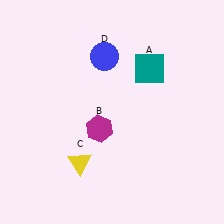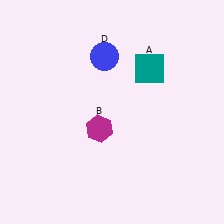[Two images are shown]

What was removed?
The yellow triangle (C) was removed in Image 2.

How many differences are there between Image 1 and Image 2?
There is 1 difference between the two images.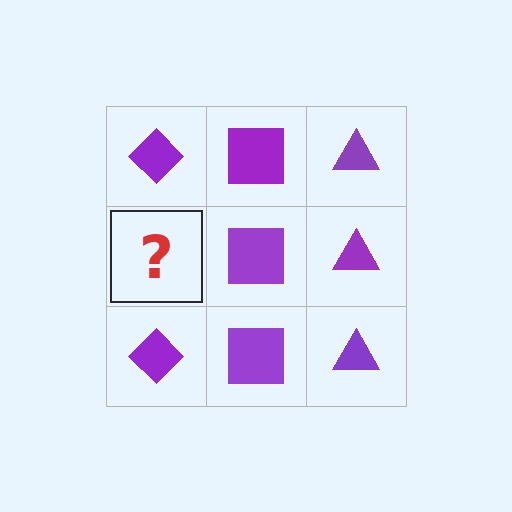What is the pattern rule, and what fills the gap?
The rule is that each column has a consistent shape. The gap should be filled with a purple diamond.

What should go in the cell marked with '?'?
The missing cell should contain a purple diamond.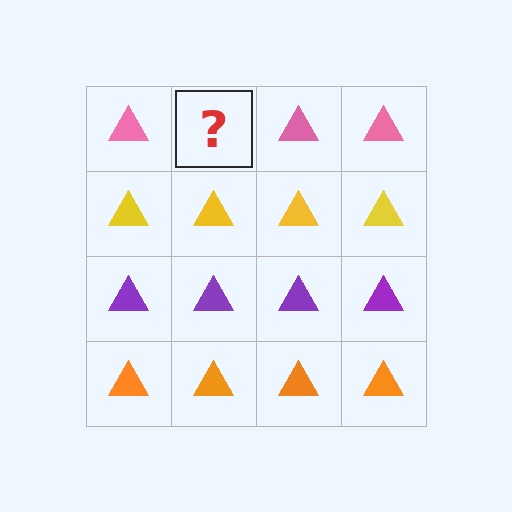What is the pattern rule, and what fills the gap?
The rule is that each row has a consistent color. The gap should be filled with a pink triangle.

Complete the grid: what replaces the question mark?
The question mark should be replaced with a pink triangle.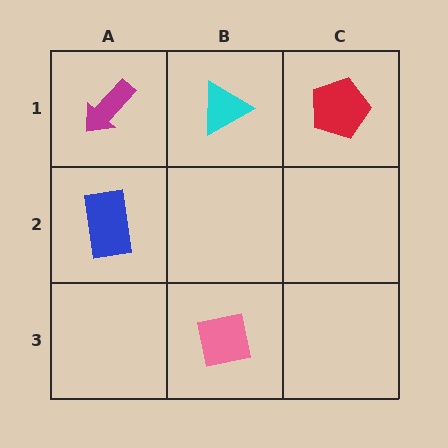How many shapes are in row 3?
1 shape.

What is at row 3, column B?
A pink square.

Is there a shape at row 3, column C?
No, that cell is empty.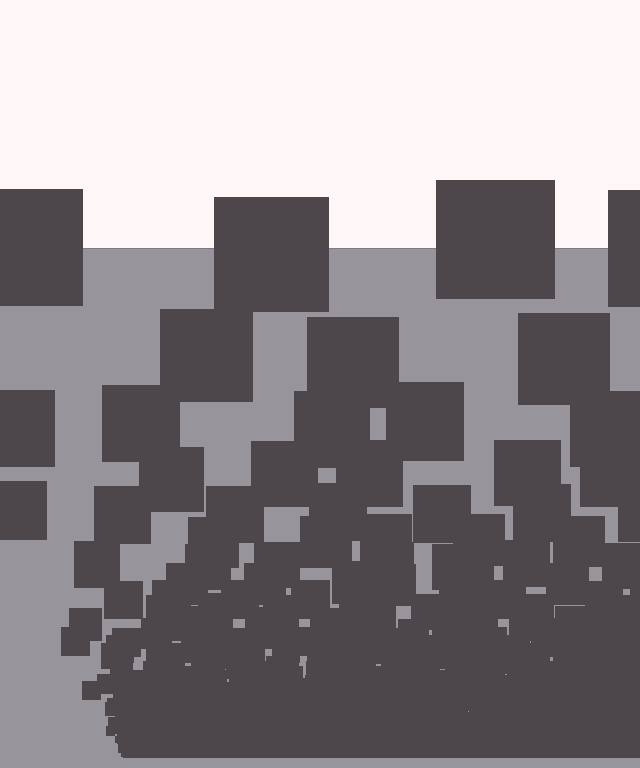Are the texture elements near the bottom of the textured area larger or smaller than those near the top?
Smaller. The gradient is inverted — elements near the bottom are smaller and denser.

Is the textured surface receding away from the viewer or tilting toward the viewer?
The surface appears to tilt toward the viewer. Texture elements get larger and sparser toward the top.